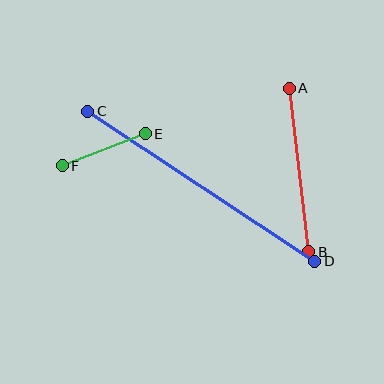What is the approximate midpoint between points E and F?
The midpoint is at approximately (104, 150) pixels.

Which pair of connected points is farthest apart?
Points C and D are farthest apart.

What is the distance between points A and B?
The distance is approximately 165 pixels.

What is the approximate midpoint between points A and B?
The midpoint is at approximately (299, 170) pixels.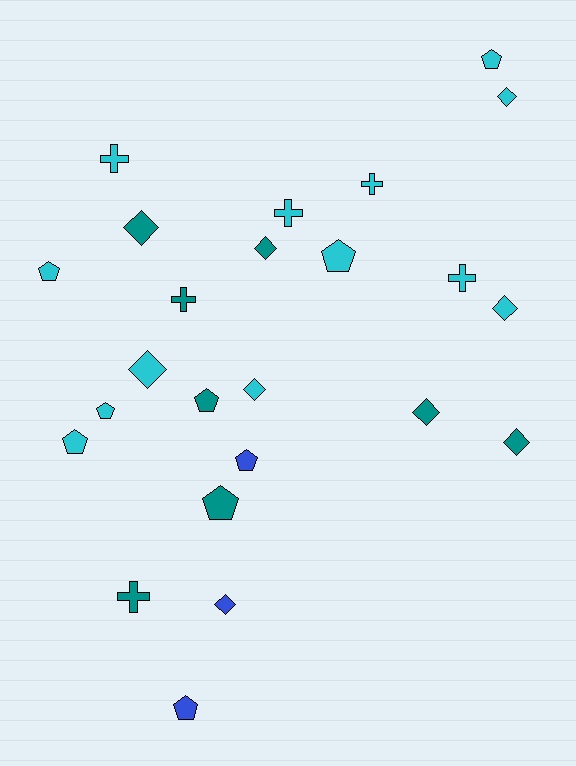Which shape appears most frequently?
Pentagon, with 9 objects.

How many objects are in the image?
There are 24 objects.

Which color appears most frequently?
Cyan, with 13 objects.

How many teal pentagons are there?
There are 2 teal pentagons.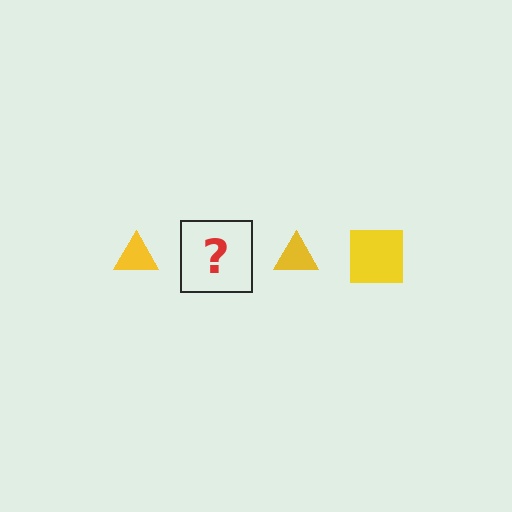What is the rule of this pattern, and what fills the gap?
The rule is that the pattern cycles through triangle, square shapes in yellow. The gap should be filled with a yellow square.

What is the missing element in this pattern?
The missing element is a yellow square.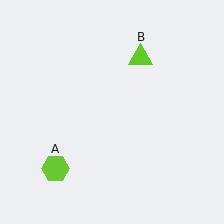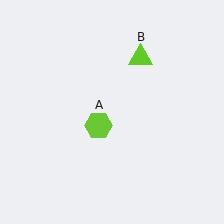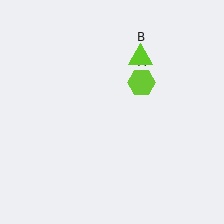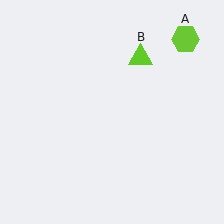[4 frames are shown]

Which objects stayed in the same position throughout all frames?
Lime triangle (object B) remained stationary.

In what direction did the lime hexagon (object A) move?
The lime hexagon (object A) moved up and to the right.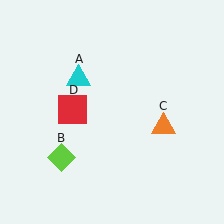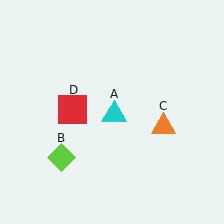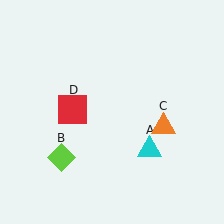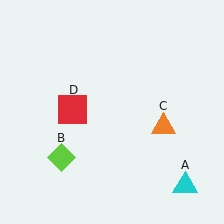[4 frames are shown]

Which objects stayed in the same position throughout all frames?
Lime diamond (object B) and orange triangle (object C) and red square (object D) remained stationary.